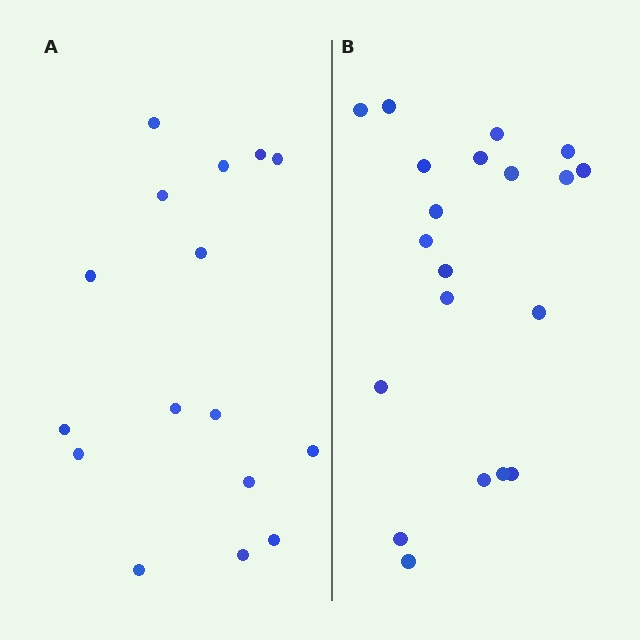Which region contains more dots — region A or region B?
Region B (the right region) has more dots.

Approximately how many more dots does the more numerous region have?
Region B has about 4 more dots than region A.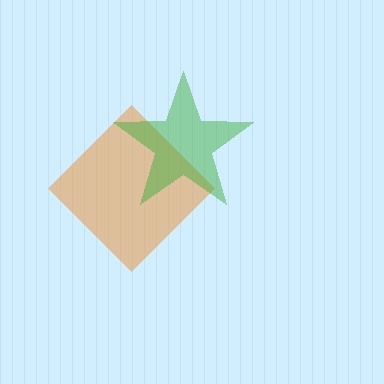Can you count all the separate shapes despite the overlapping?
Yes, there are 2 separate shapes.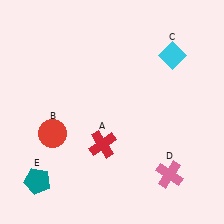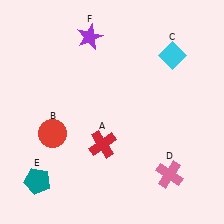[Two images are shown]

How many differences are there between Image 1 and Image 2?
There is 1 difference between the two images.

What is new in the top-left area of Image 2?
A purple star (F) was added in the top-left area of Image 2.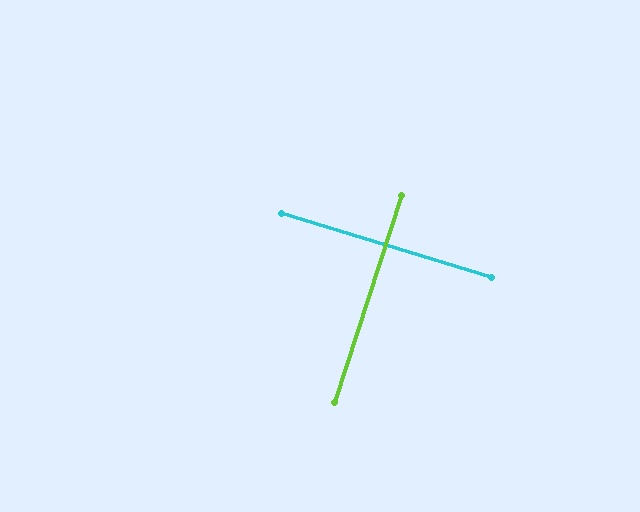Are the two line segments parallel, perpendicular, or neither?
Perpendicular — they meet at approximately 89°.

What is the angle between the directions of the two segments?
Approximately 89 degrees.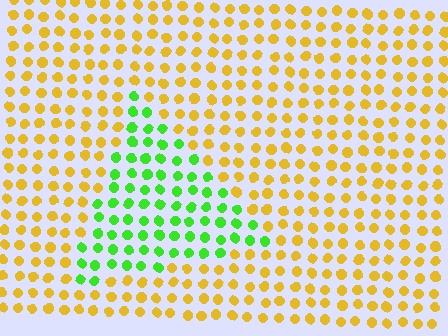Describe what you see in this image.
The image is filled with small yellow elements in a uniform arrangement. A triangle-shaped region is visible where the elements are tinted to a slightly different hue, forming a subtle color boundary.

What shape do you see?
I see a triangle.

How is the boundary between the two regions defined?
The boundary is defined purely by a slight shift in hue (about 68 degrees). Spacing, size, and orientation are identical on both sides.